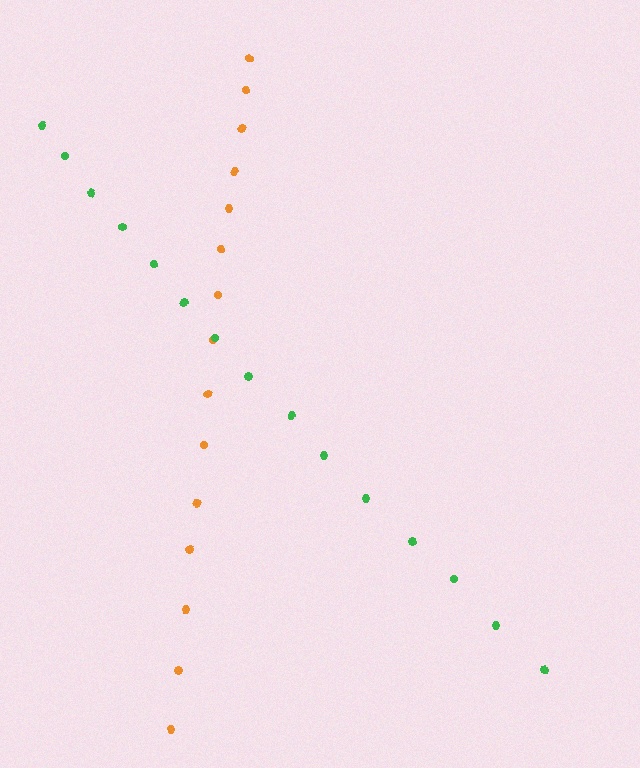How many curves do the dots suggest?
There are 2 distinct paths.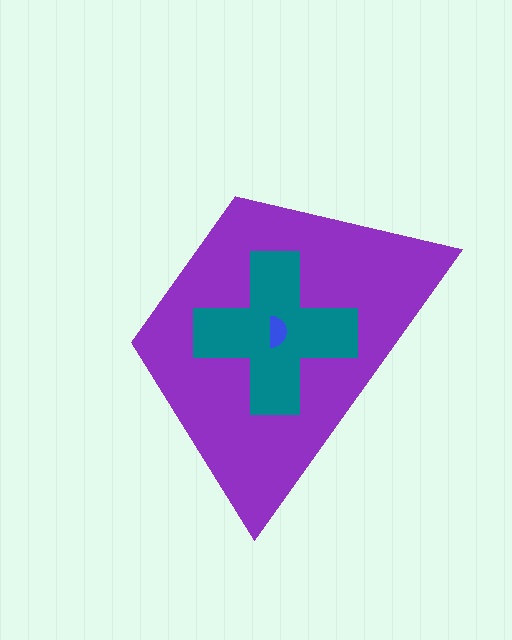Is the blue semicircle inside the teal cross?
Yes.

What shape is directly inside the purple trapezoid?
The teal cross.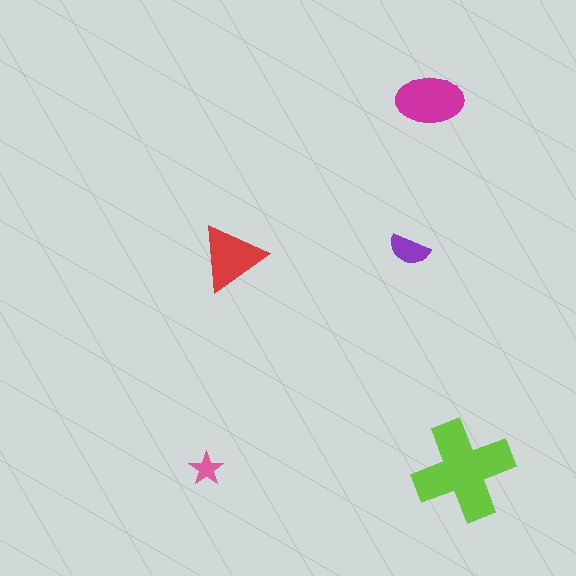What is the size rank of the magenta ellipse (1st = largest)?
2nd.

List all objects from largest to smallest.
The lime cross, the magenta ellipse, the red triangle, the purple semicircle, the pink star.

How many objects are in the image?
There are 5 objects in the image.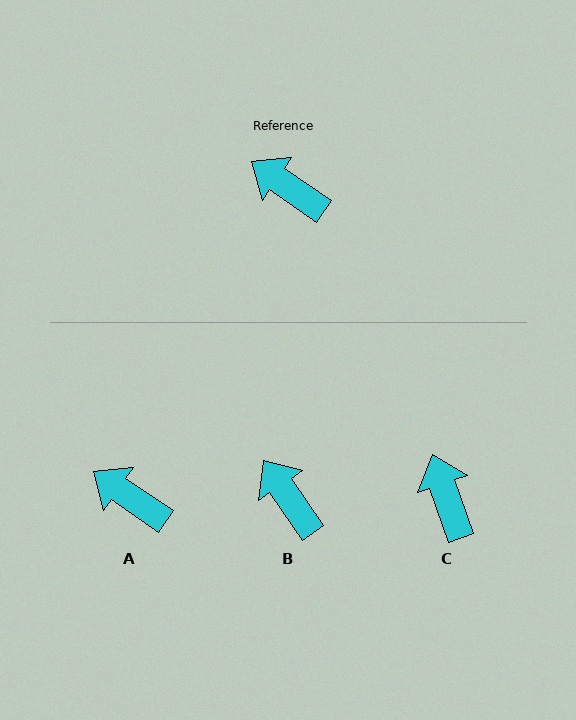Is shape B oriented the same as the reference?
No, it is off by about 21 degrees.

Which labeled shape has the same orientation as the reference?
A.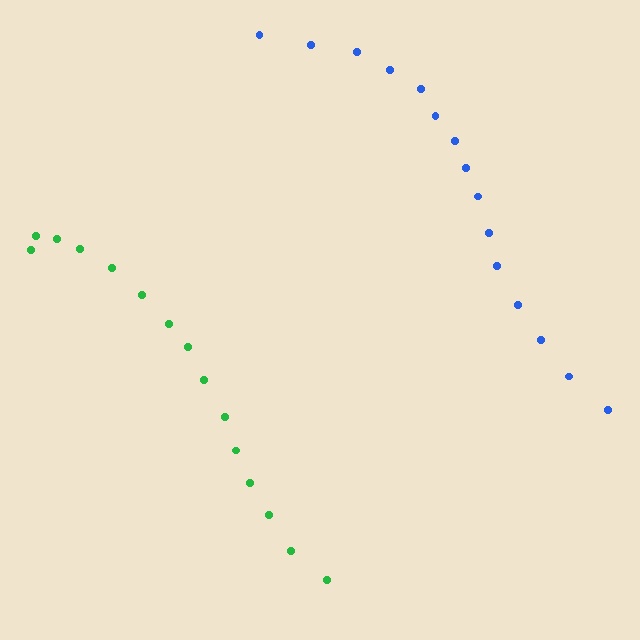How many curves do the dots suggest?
There are 2 distinct paths.